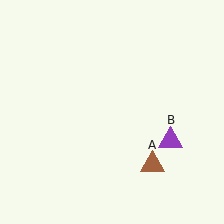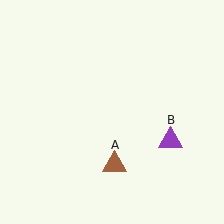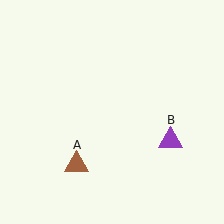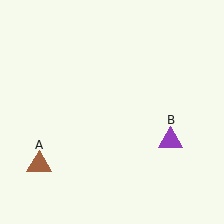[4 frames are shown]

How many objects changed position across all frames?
1 object changed position: brown triangle (object A).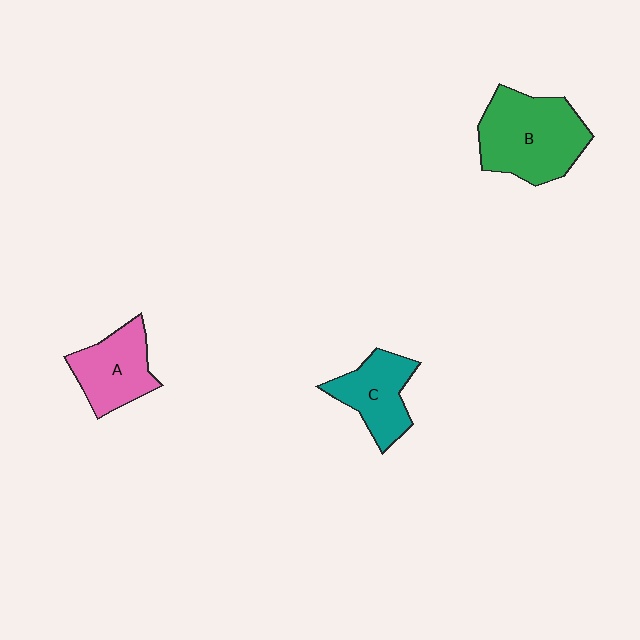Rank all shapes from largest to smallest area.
From largest to smallest: B (green), A (pink), C (teal).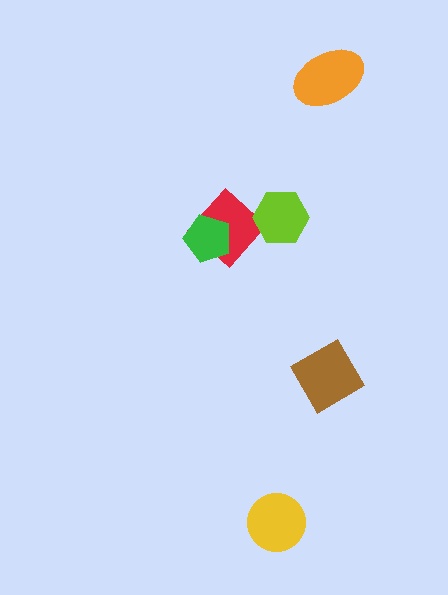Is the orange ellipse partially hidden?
No, no other shape covers it.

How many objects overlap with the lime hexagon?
1 object overlaps with the lime hexagon.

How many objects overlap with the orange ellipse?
0 objects overlap with the orange ellipse.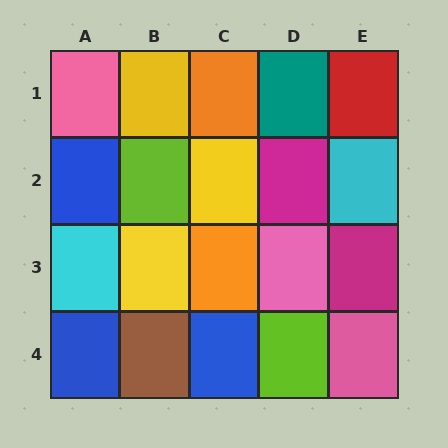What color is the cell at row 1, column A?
Pink.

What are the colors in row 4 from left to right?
Blue, brown, blue, lime, pink.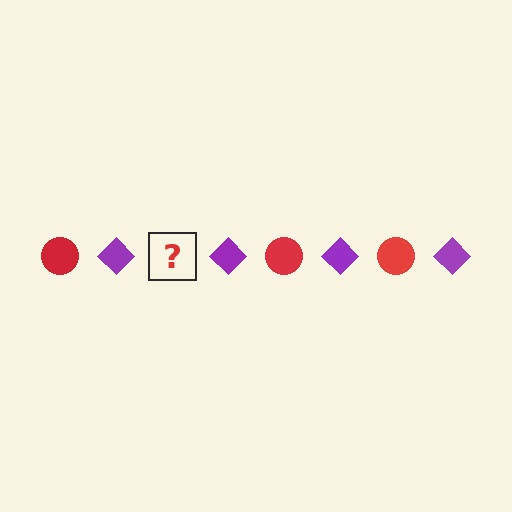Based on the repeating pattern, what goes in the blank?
The blank should be a red circle.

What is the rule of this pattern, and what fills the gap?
The rule is that the pattern alternates between red circle and purple diamond. The gap should be filled with a red circle.